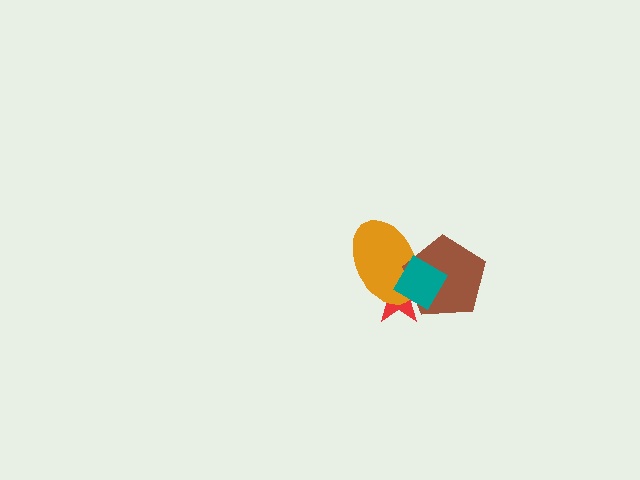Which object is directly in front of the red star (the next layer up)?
The orange ellipse is directly in front of the red star.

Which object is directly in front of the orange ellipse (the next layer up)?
The brown pentagon is directly in front of the orange ellipse.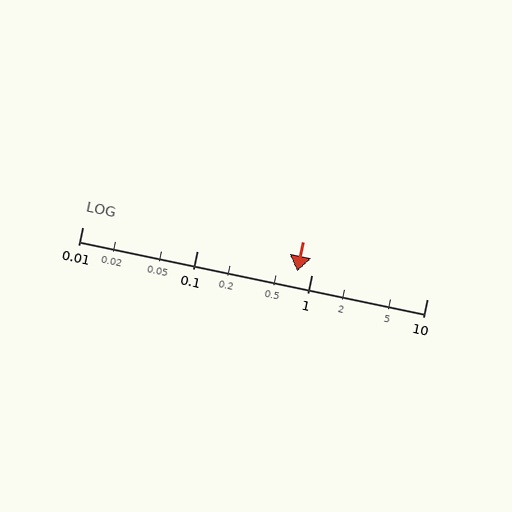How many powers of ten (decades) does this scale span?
The scale spans 3 decades, from 0.01 to 10.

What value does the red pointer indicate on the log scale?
The pointer indicates approximately 0.74.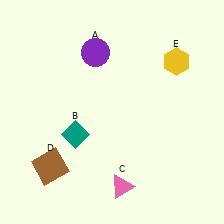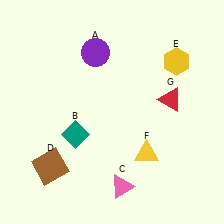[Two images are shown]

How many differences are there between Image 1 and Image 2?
There are 2 differences between the two images.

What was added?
A yellow triangle (F), a red triangle (G) were added in Image 2.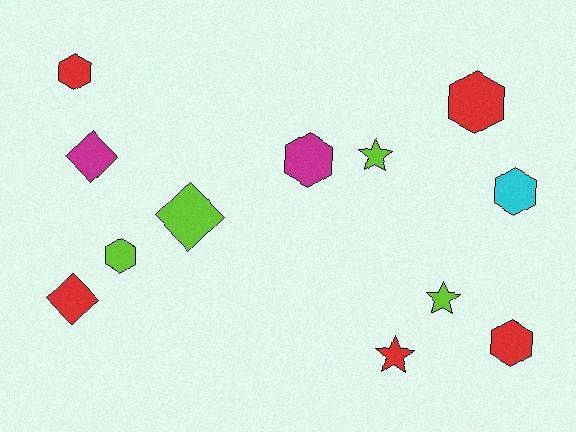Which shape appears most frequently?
Hexagon, with 6 objects.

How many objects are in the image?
There are 12 objects.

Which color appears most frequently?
Red, with 5 objects.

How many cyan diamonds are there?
There are no cyan diamonds.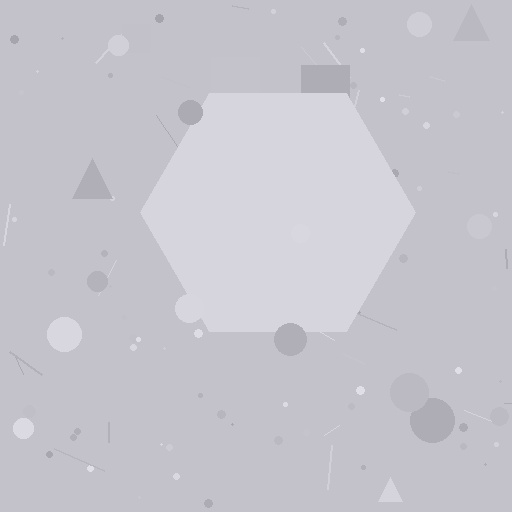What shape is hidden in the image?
A hexagon is hidden in the image.